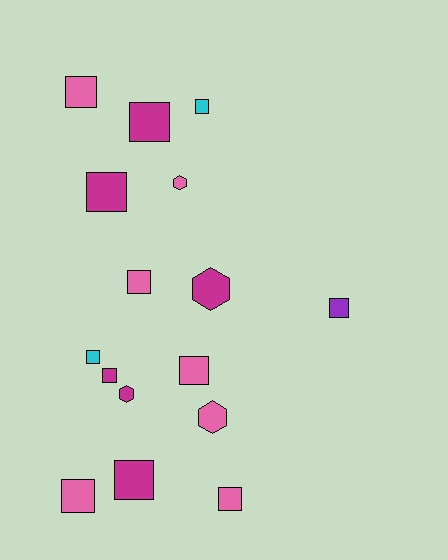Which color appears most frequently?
Pink, with 7 objects.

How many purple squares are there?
There is 1 purple square.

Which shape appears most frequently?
Square, with 12 objects.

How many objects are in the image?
There are 16 objects.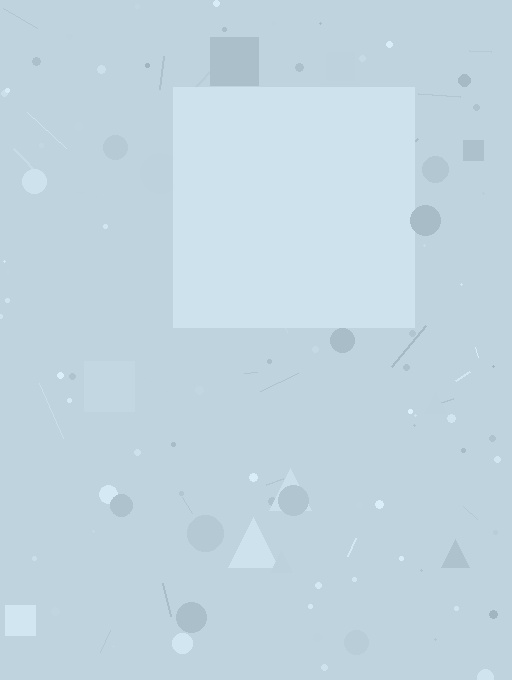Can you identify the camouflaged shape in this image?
The camouflaged shape is a square.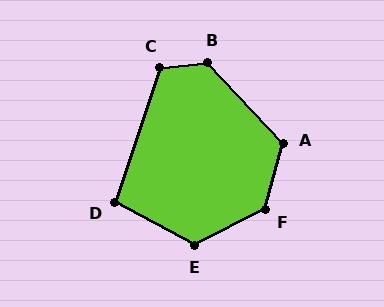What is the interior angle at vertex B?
Approximately 128 degrees (obtuse).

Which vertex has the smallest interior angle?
D, at approximately 100 degrees.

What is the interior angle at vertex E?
Approximately 125 degrees (obtuse).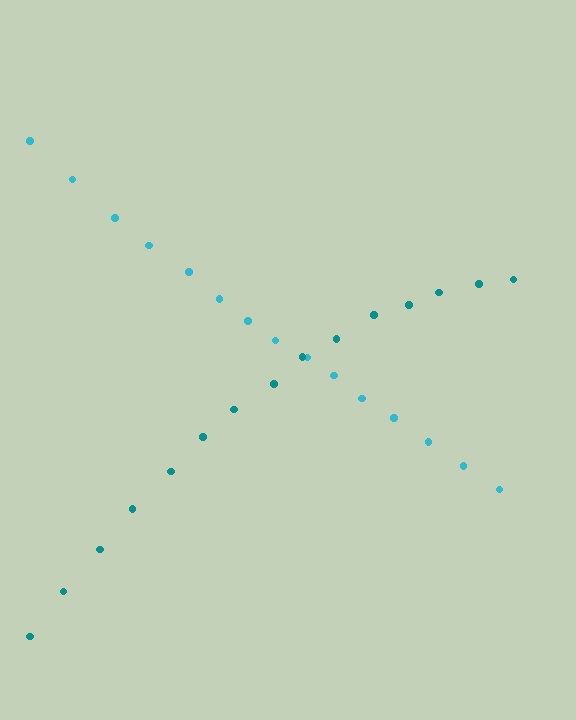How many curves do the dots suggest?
There are 2 distinct paths.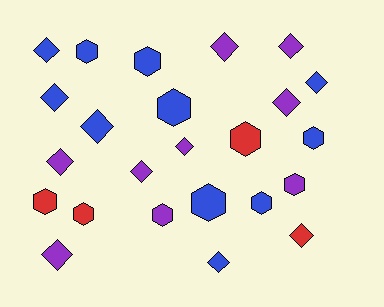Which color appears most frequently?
Blue, with 11 objects.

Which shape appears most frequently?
Diamond, with 13 objects.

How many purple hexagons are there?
There are 2 purple hexagons.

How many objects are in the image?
There are 24 objects.